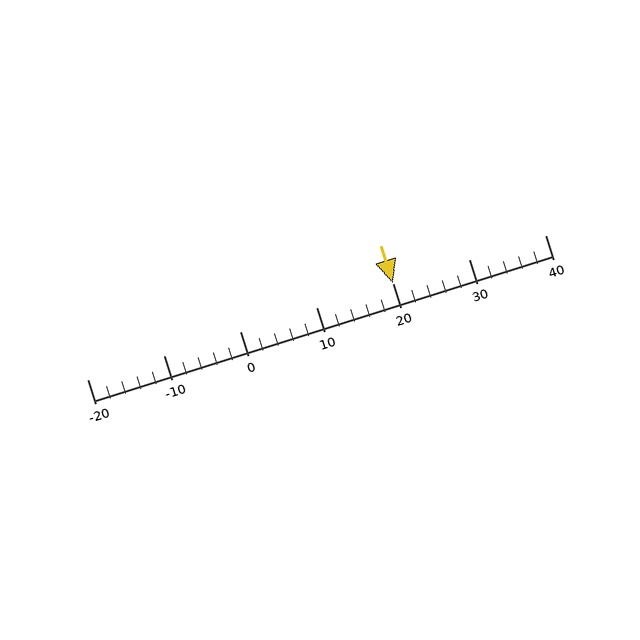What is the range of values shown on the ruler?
The ruler shows values from -20 to 40.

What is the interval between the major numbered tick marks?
The major tick marks are spaced 10 units apart.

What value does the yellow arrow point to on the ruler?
The yellow arrow points to approximately 20.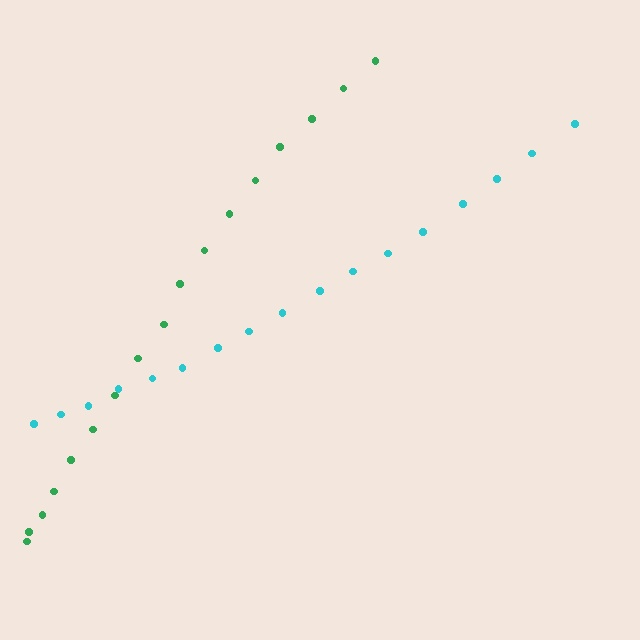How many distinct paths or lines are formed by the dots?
There are 2 distinct paths.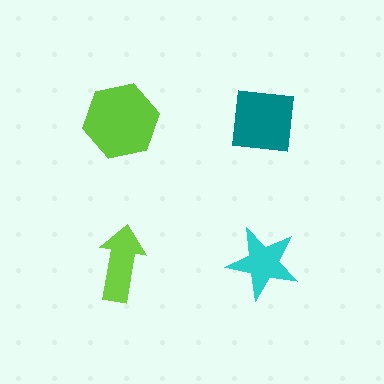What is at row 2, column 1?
A lime arrow.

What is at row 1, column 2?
A teal square.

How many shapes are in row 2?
2 shapes.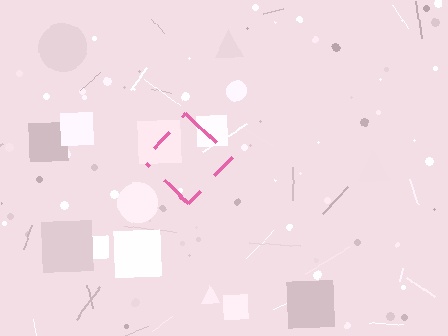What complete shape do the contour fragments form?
The contour fragments form a diamond.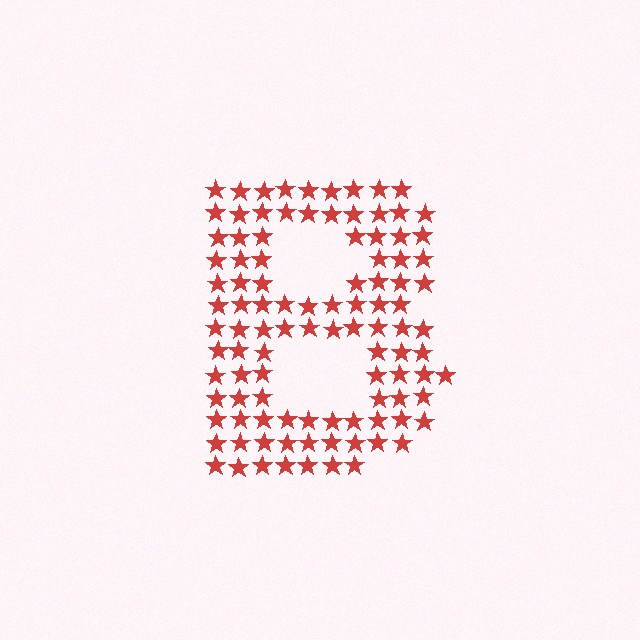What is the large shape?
The large shape is the letter B.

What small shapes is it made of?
It is made of small stars.